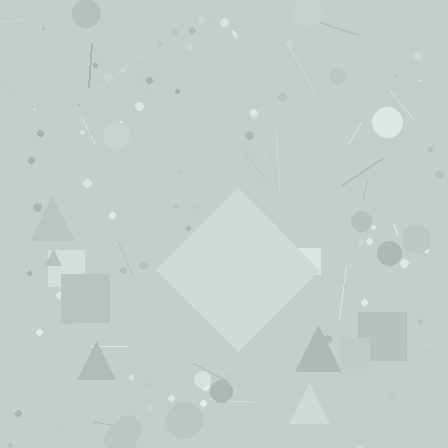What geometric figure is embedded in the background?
A diamond is embedded in the background.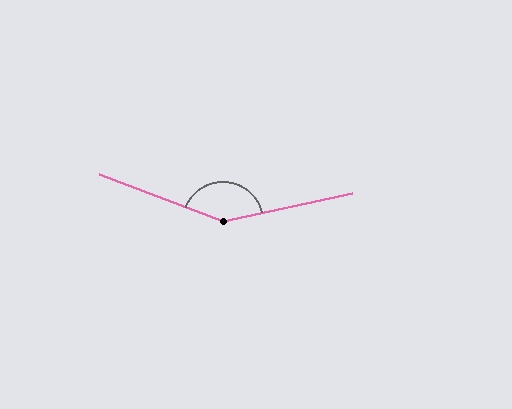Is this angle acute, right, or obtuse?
It is obtuse.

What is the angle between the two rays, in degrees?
Approximately 147 degrees.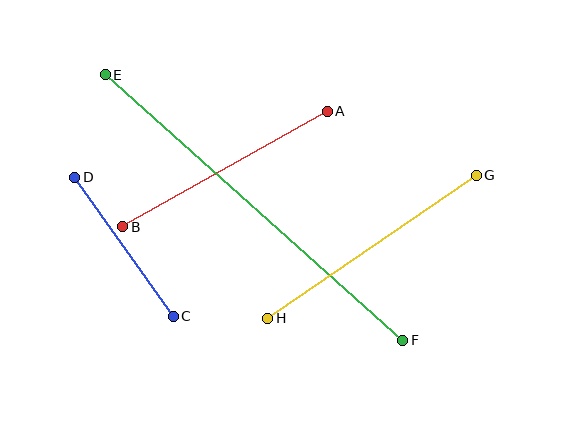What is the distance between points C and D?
The distance is approximately 170 pixels.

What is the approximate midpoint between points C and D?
The midpoint is at approximately (124, 247) pixels.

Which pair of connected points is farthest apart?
Points E and F are farthest apart.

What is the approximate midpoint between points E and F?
The midpoint is at approximately (254, 208) pixels.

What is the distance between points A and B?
The distance is approximately 235 pixels.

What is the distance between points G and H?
The distance is approximately 253 pixels.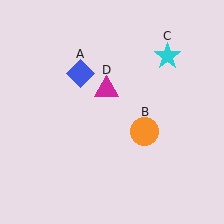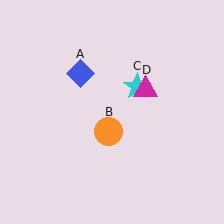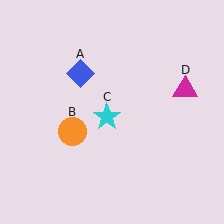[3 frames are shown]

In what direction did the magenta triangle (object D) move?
The magenta triangle (object D) moved right.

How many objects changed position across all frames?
3 objects changed position: orange circle (object B), cyan star (object C), magenta triangle (object D).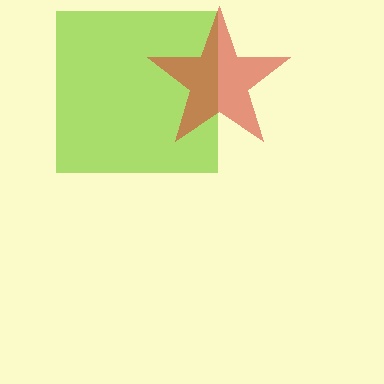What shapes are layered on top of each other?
The layered shapes are: a lime square, a red star.